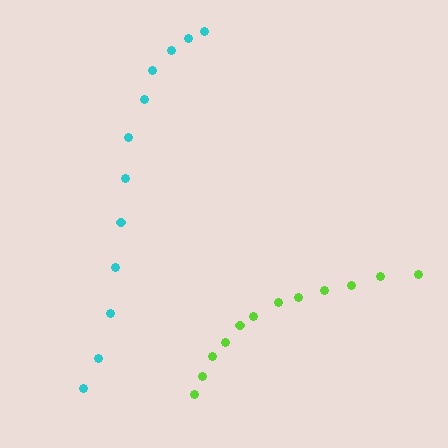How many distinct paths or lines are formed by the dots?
There are 2 distinct paths.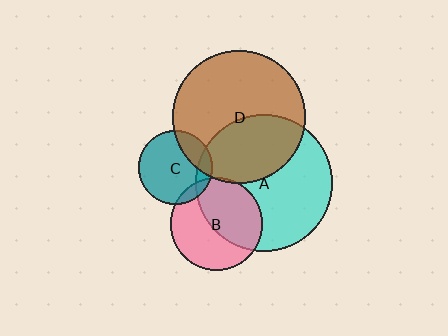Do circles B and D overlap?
Yes.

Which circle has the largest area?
Circle A (cyan).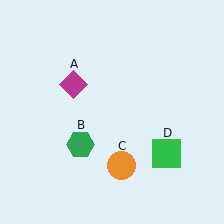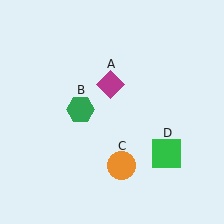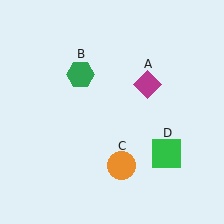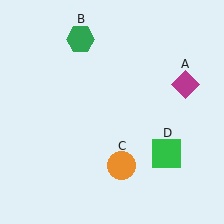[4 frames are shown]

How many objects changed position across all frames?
2 objects changed position: magenta diamond (object A), green hexagon (object B).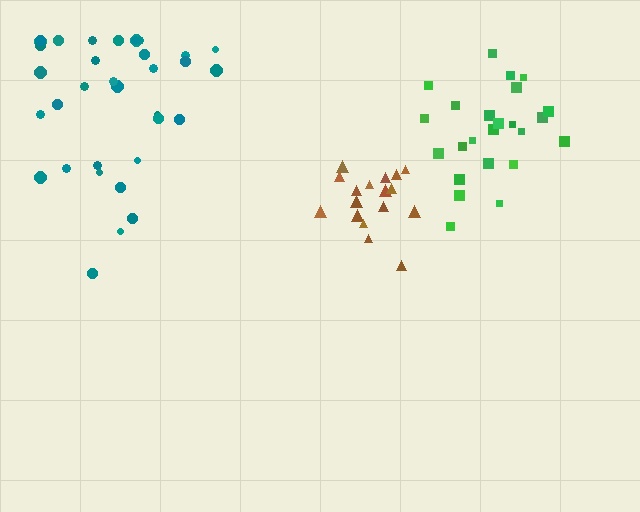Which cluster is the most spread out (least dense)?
Teal.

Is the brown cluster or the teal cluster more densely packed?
Brown.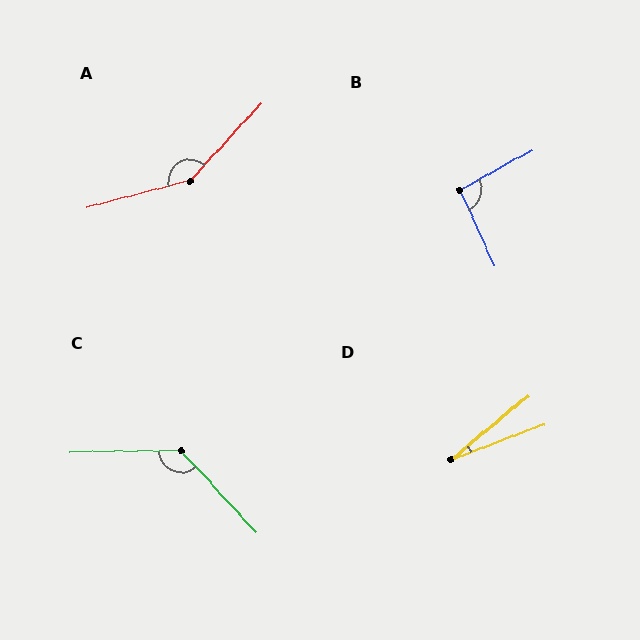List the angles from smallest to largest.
D (19°), B (95°), C (132°), A (147°).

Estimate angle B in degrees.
Approximately 95 degrees.